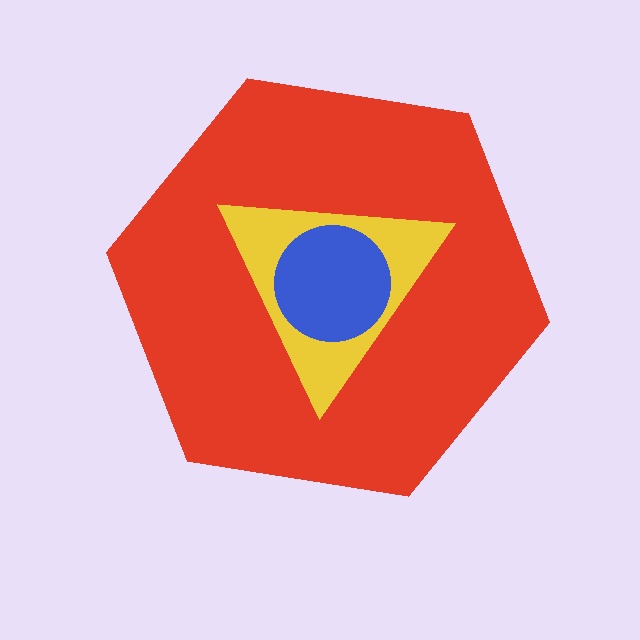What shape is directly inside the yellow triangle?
The blue circle.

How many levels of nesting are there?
3.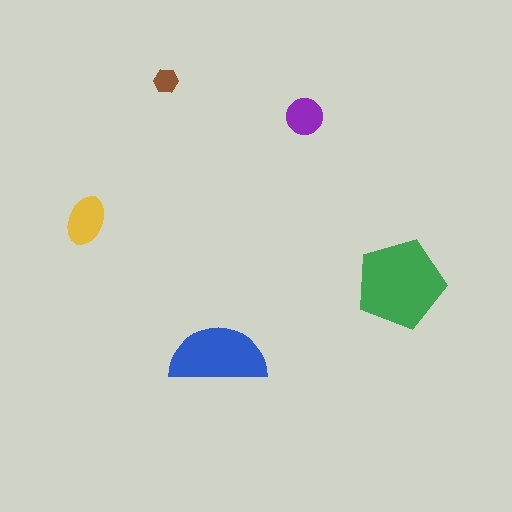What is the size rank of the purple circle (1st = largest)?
4th.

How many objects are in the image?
There are 5 objects in the image.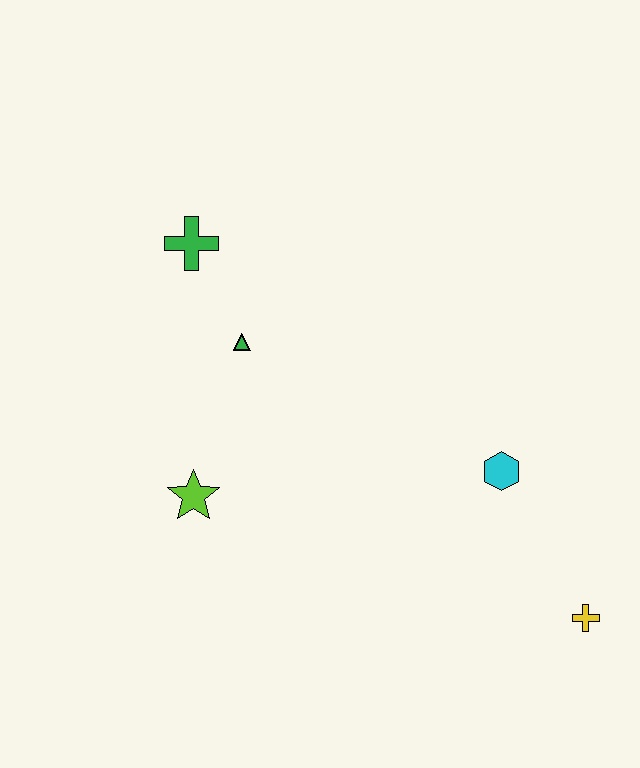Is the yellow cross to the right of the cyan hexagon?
Yes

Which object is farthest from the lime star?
The yellow cross is farthest from the lime star.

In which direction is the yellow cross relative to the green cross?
The yellow cross is to the right of the green cross.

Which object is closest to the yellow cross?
The cyan hexagon is closest to the yellow cross.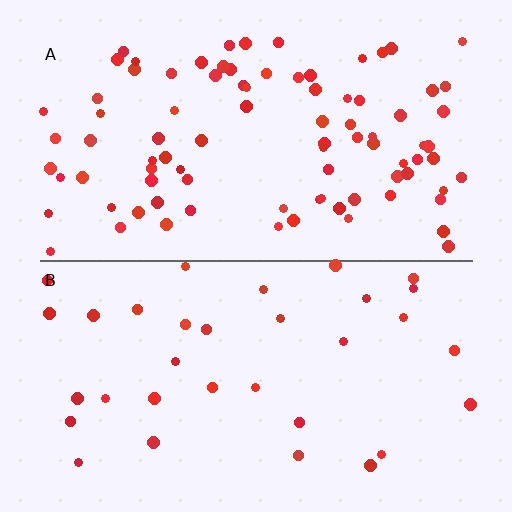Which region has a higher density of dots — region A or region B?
A (the top).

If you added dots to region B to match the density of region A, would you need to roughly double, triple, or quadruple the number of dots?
Approximately triple.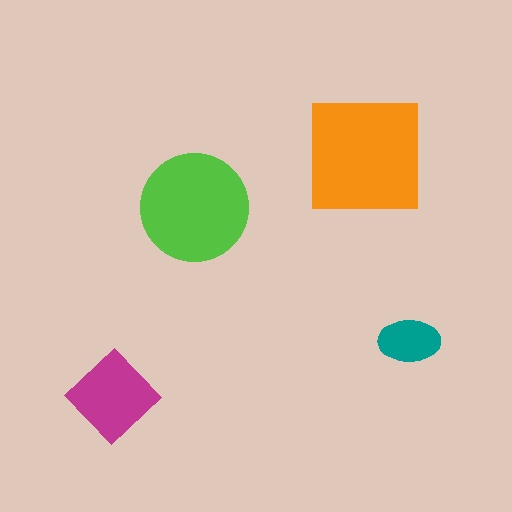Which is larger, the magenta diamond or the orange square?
The orange square.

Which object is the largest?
The orange square.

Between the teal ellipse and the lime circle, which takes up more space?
The lime circle.